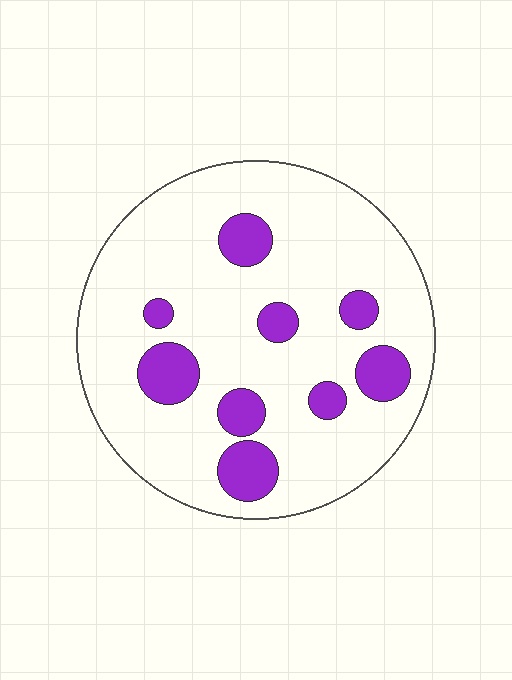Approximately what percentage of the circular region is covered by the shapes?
Approximately 15%.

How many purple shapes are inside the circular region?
9.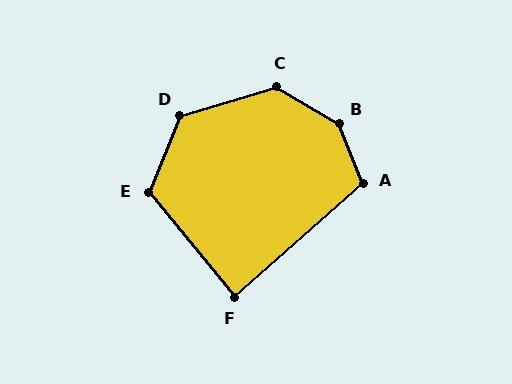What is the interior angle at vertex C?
Approximately 132 degrees (obtuse).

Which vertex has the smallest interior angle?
F, at approximately 88 degrees.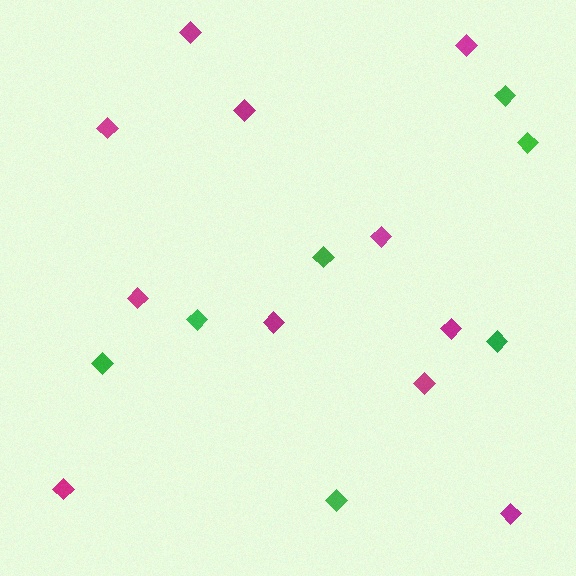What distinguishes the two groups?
There are 2 groups: one group of green diamonds (7) and one group of magenta diamonds (11).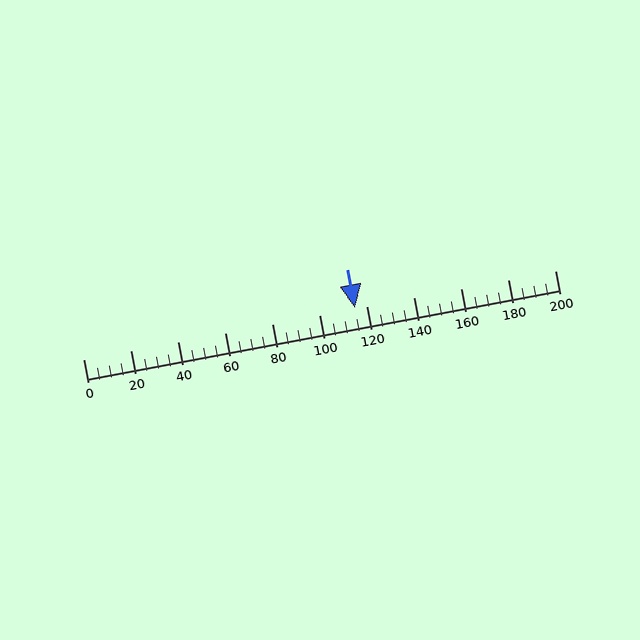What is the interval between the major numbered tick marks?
The major tick marks are spaced 20 units apart.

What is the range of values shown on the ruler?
The ruler shows values from 0 to 200.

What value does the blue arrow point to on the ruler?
The blue arrow points to approximately 115.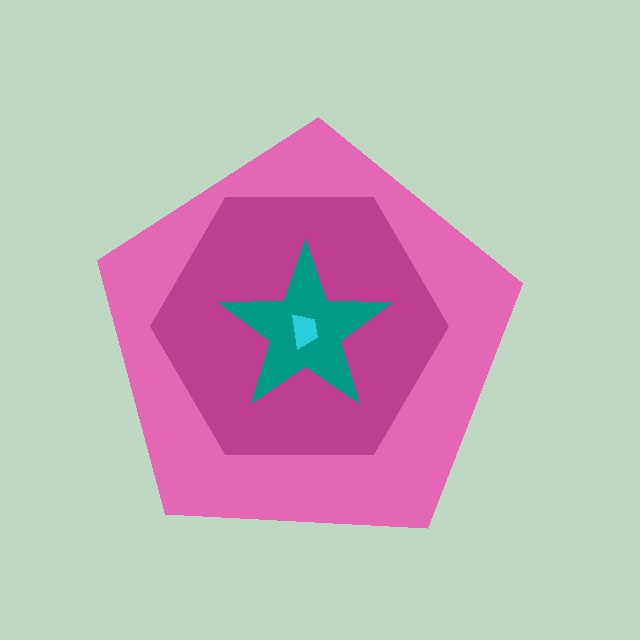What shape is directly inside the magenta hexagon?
The teal star.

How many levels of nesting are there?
4.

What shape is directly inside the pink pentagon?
The magenta hexagon.